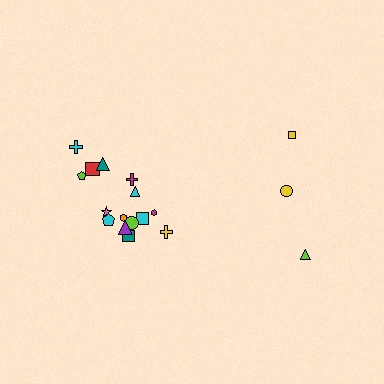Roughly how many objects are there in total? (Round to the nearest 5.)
Roughly 20 objects in total.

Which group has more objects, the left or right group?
The left group.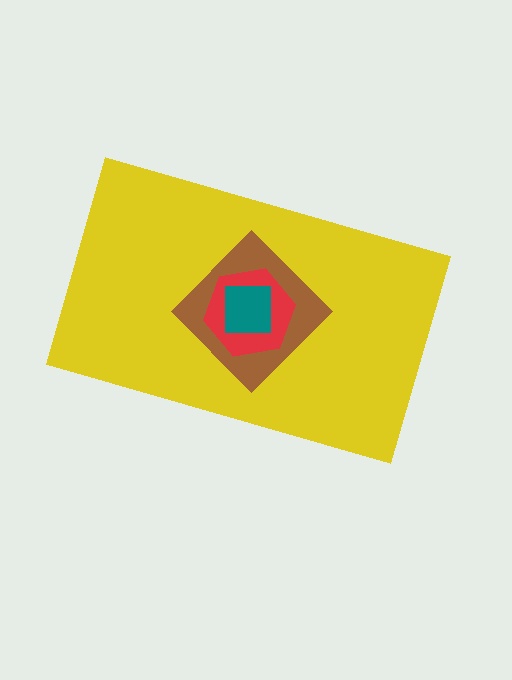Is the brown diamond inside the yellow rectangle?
Yes.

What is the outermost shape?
The yellow rectangle.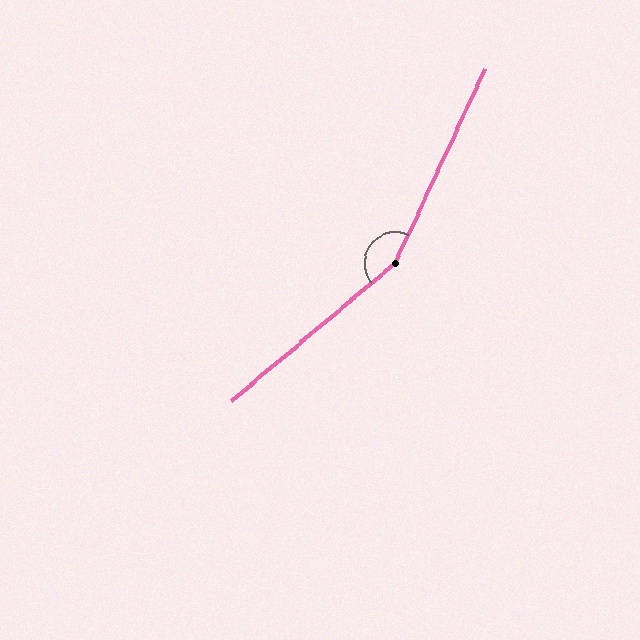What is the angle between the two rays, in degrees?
Approximately 155 degrees.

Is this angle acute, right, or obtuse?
It is obtuse.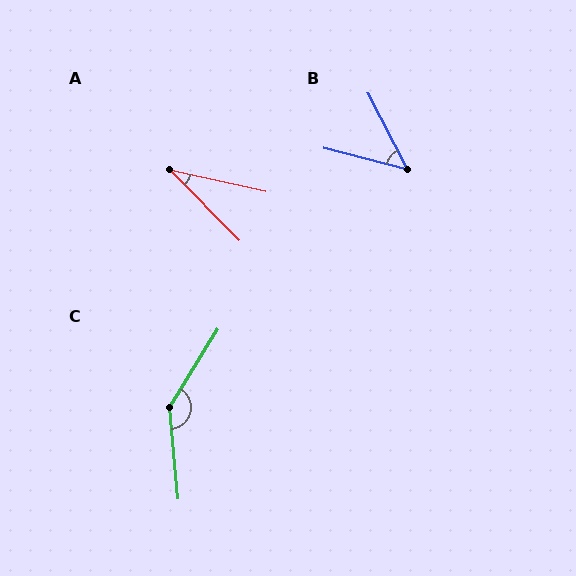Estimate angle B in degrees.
Approximately 48 degrees.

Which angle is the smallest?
A, at approximately 33 degrees.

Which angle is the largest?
C, at approximately 143 degrees.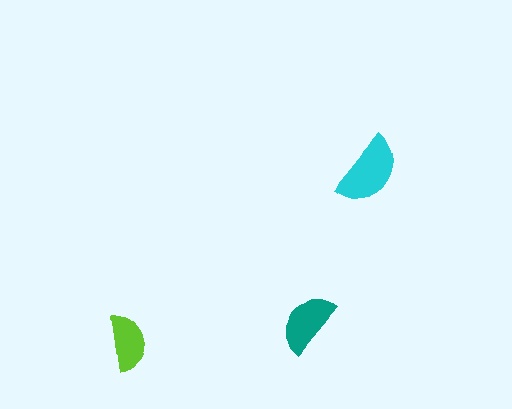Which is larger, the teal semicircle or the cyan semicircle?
The cyan one.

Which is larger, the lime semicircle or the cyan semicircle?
The cyan one.